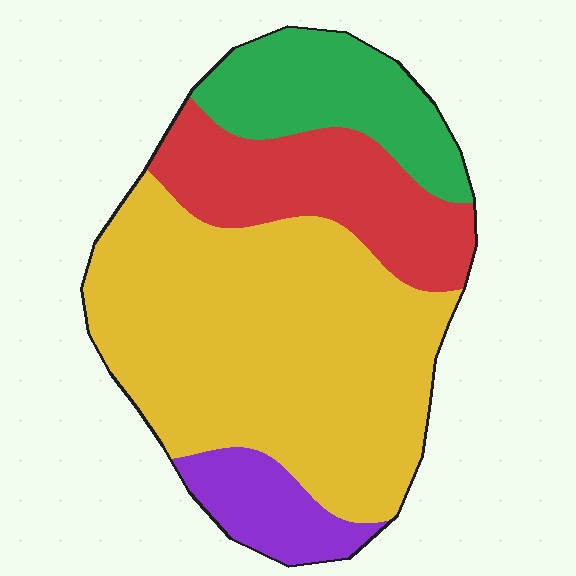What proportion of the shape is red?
Red covers roughly 20% of the shape.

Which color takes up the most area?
Yellow, at roughly 55%.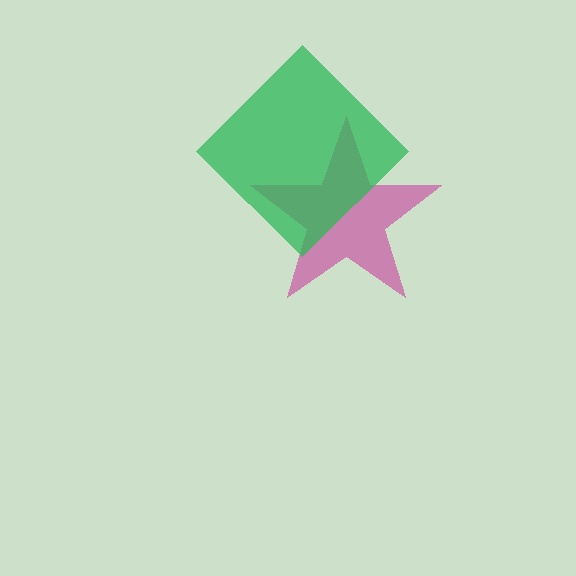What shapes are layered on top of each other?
The layered shapes are: a magenta star, a green diamond.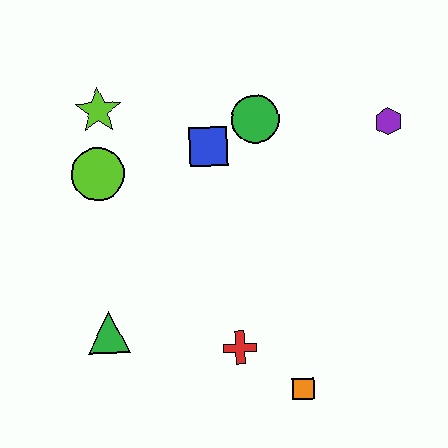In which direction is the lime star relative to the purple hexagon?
The lime star is to the left of the purple hexagon.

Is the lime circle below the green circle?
Yes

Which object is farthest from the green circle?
The orange square is farthest from the green circle.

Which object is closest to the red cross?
The orange square is closest to the red cross.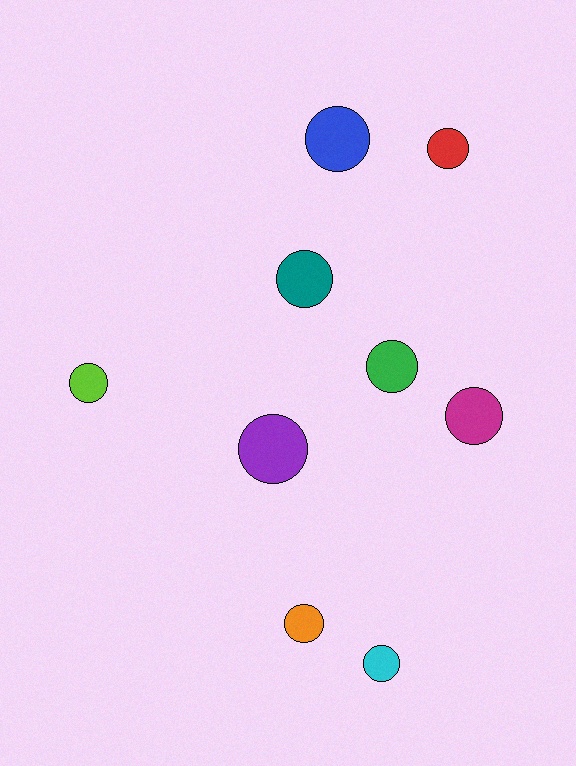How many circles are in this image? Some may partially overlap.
There are 9 circles.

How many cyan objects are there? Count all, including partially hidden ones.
There is 1 cyan object.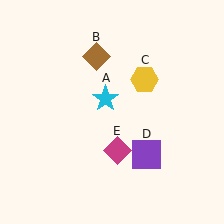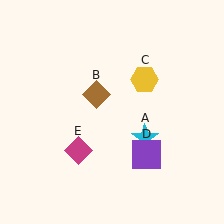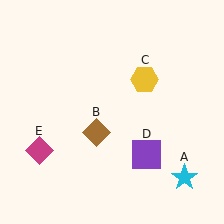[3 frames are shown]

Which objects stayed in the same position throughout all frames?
Yellow hexagon (object C) and purple square (object D) remained stationary.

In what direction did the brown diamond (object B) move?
The brown diamond (object B) moved down.